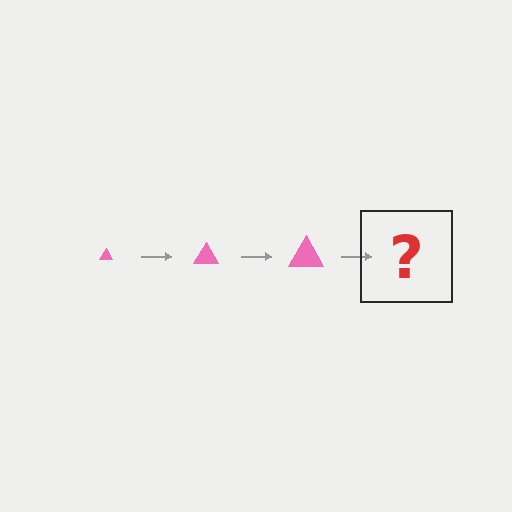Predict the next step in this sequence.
The next step is a pink triangle, larger than the previous one.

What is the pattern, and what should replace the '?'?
The pattern is that the triangle gets progressively larger each step. The '?' should be a pink triangle, larger than the previous one.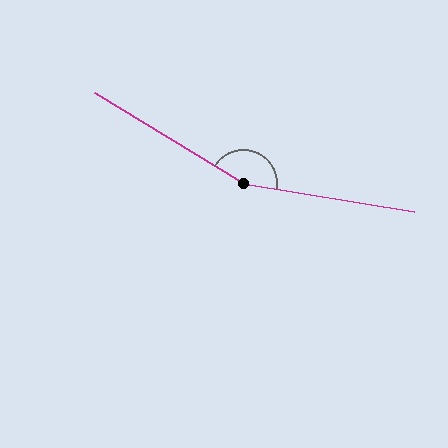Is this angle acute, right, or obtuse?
It is obtuse.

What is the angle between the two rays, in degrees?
Approximately 158 degrees.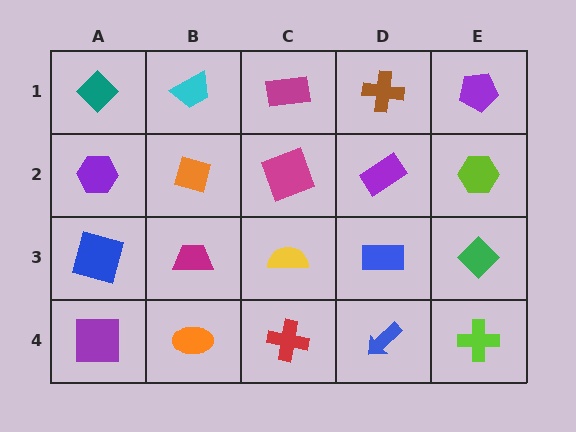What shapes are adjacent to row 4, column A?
A blue square (row 3, column A), an orange ellipse (row 4, column B).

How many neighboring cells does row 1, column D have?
3.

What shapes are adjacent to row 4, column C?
A yellow semicircle (row 3, column C), an orange ellipse (row 4, column B), a blue arrow (row 4, column D).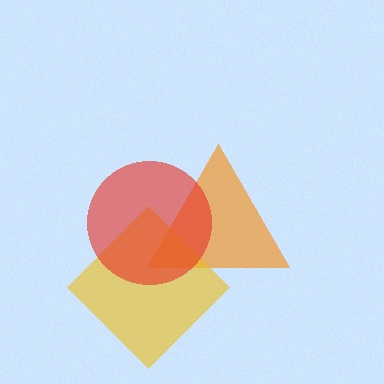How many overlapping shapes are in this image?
There are 3 overlapping shapes in the image.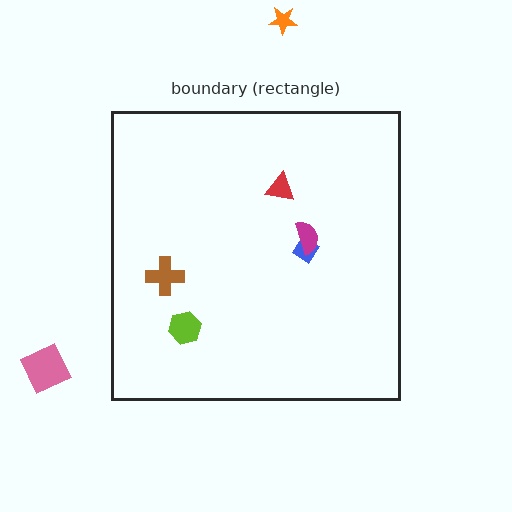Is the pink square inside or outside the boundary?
Outside.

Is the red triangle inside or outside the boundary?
Inside.